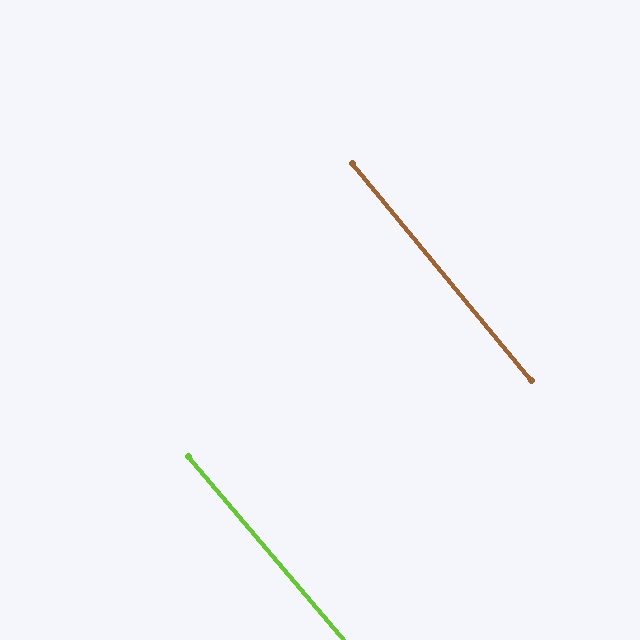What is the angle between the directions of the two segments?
Approximately 1 degree.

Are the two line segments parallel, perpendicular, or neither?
Parallel — their directions differ by only 0.8°.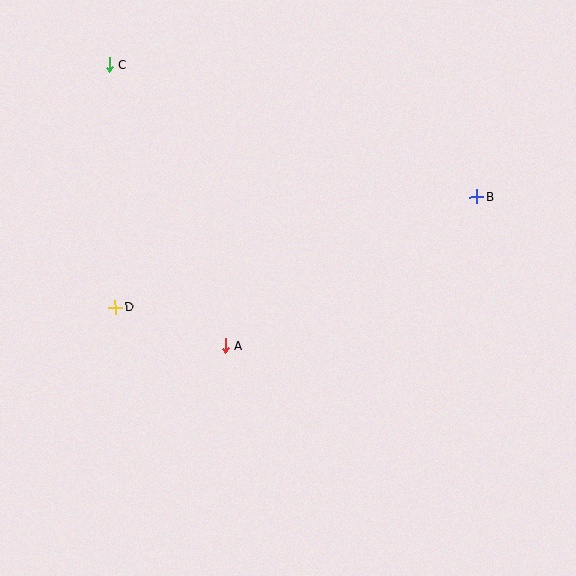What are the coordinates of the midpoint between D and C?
The midpoint between D and C is at (112, 186).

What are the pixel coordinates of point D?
Point D is at (115, 307).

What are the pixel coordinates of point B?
Point B is at (477, 197).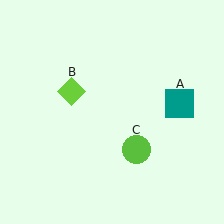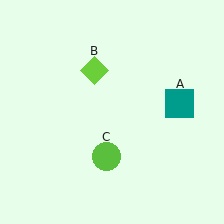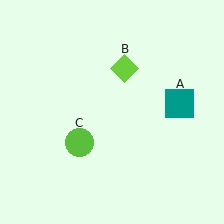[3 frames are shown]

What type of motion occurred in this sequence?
The lime diamond (object B), lime circle (object C) rotated clockwise around the center of the scene.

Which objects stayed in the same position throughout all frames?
Teal square (object A) remained stationary.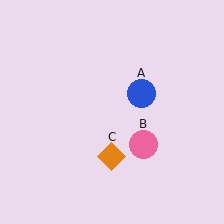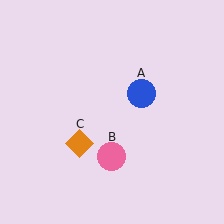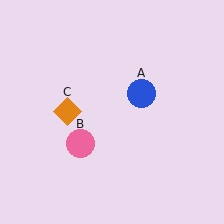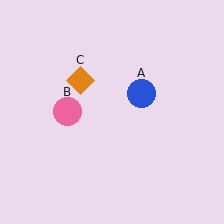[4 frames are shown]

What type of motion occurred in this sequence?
The pink circle (object B), orange diamond (object C) rotated clockwise around the center of the scene.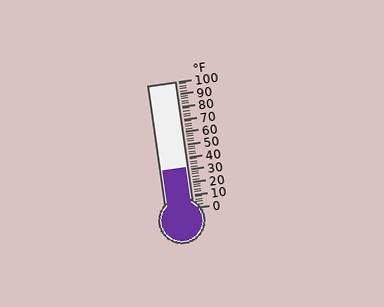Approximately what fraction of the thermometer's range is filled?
The thermometer is filled to approximately 30% of its range.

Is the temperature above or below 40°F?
The temperature is below 40°F.